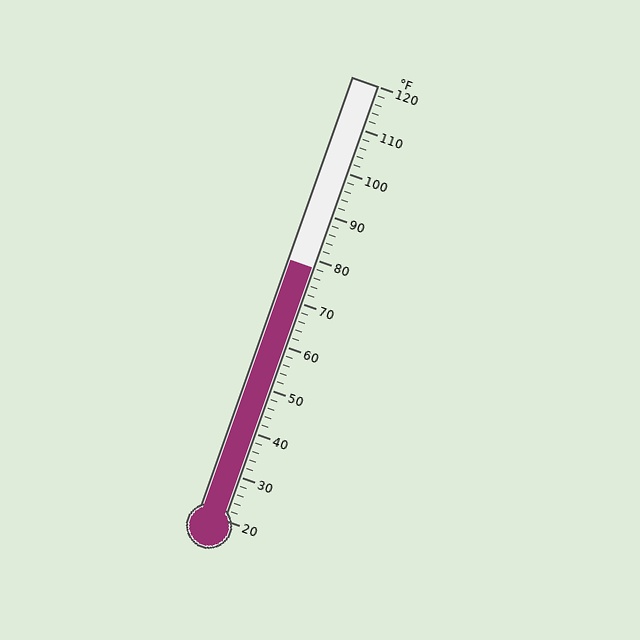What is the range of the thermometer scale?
The thermometer scale ranges from 20°F to 120°F.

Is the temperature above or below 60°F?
The temperature is above 60°F.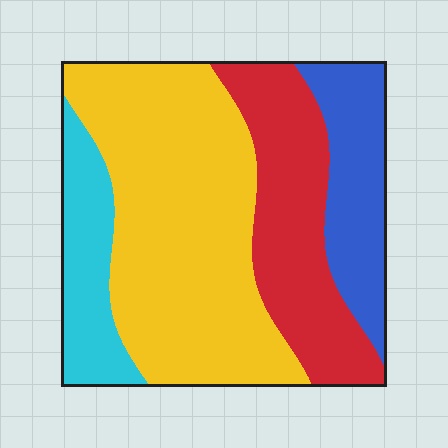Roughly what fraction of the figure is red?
Red covers 24% of the figure.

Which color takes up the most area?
Yellow, at roughly 45%.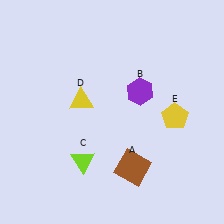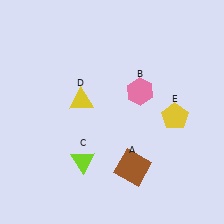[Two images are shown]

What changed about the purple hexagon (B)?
In Image 1, B is purple. In Image 2, it changed to pink.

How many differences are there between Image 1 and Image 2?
There is 1 difference between the two images.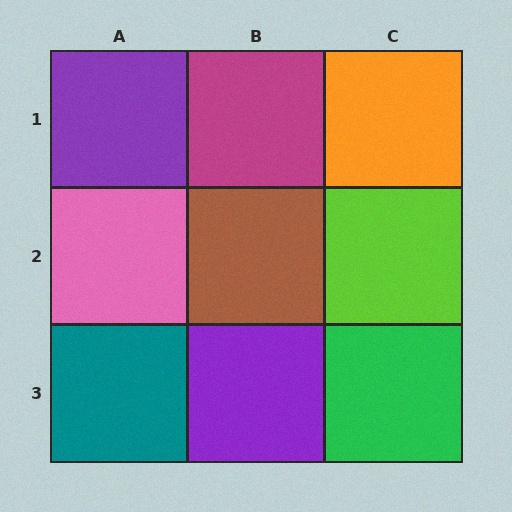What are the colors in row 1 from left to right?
Purple, magenta, orange.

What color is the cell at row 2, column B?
Brown.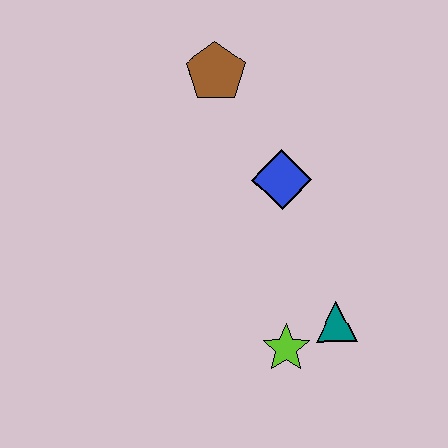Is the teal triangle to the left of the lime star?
No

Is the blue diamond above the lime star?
Yes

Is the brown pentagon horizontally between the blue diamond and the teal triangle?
No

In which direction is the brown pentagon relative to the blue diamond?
The brown pentagon is above the blue diamond.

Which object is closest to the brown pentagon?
The blue diamond is closest to the brown pentagon.